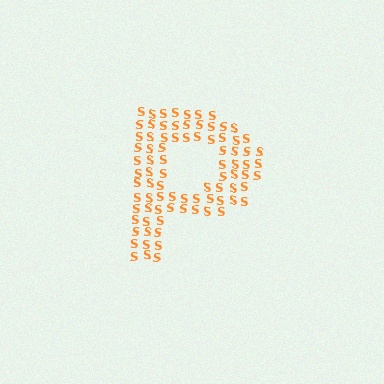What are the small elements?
The small elements are letter S's.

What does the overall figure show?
The overall figure shows the letter P.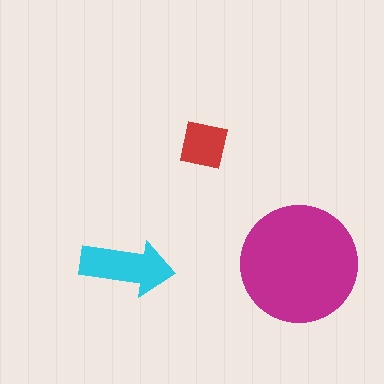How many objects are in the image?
There are 3 objects in the image.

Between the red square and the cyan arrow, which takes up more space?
The cyan arrow.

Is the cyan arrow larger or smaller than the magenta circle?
Smaller.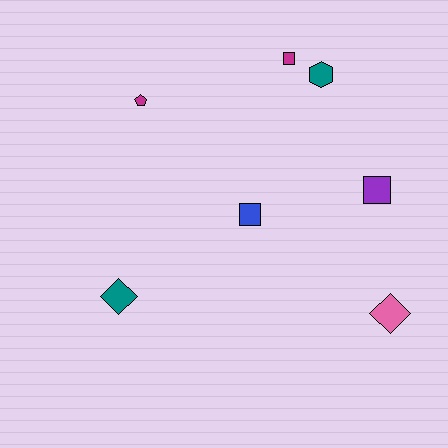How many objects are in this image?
There are 7 objects.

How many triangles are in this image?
There are no triangles.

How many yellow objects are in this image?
There are no yellow objects.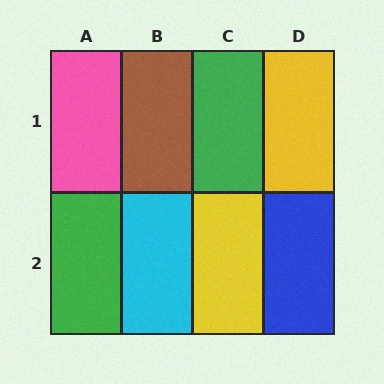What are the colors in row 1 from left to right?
Pink, brown, green, yellow.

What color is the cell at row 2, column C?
Yellow.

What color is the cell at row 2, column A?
Green.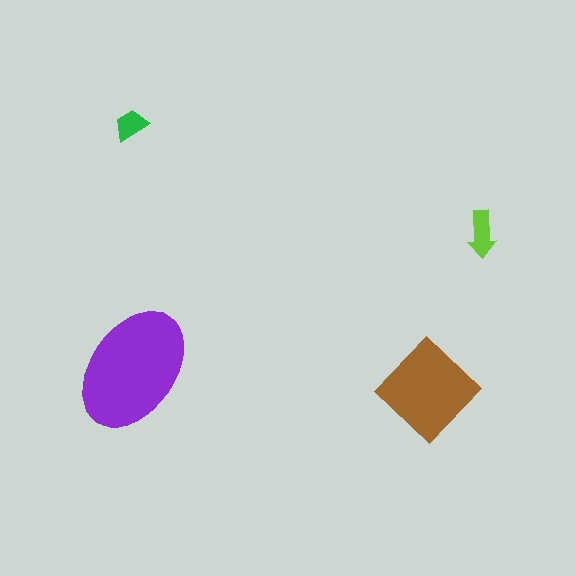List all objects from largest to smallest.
The purple ellipse, the brown diamond, the lime arrow, the green trapezoid.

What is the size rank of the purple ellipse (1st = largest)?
1st.